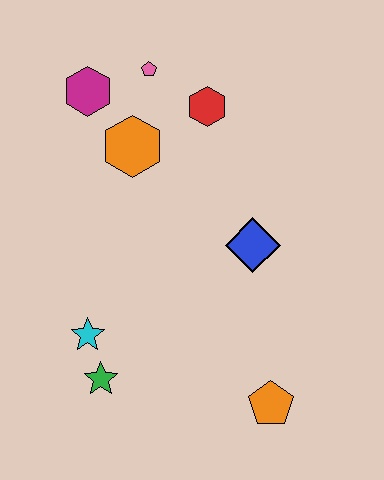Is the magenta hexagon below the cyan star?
No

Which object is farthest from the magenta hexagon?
The orange pentagon is farthest from the magenta hexagon.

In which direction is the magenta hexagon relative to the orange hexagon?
The magenta hexagon is above the orange hexagon.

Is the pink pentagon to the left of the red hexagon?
Yes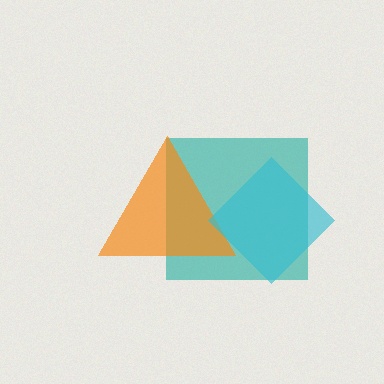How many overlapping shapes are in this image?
There are 3 overlapping shapes in the image.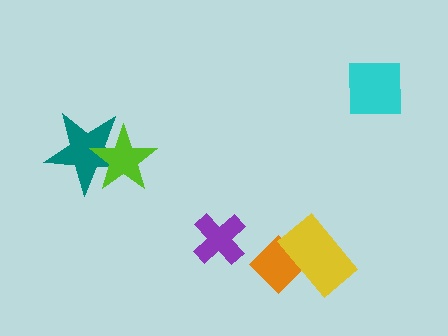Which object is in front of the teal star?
The lime star is in front of the teal star.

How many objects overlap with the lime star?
1 object overlaps with the lime star.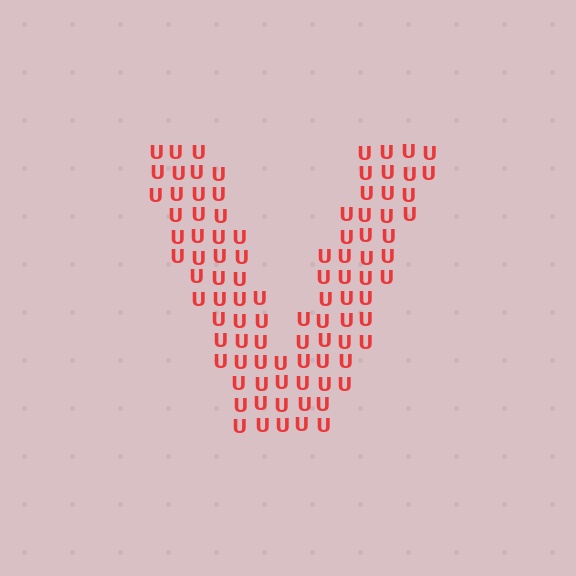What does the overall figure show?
The overall figure shows the letter V.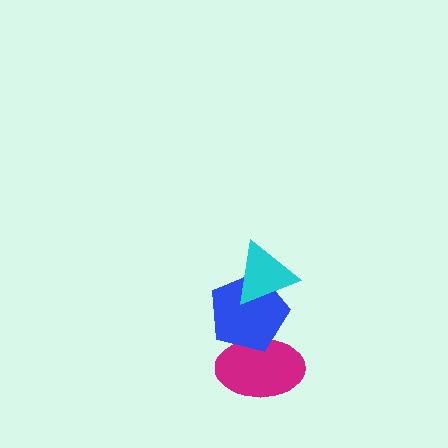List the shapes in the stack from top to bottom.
From top to bottom: the cyan triangle, the blue pentagon, the magenta ellipse.